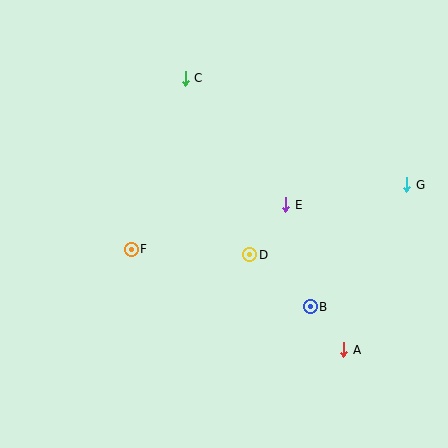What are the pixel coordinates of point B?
Point B is at (310, 307).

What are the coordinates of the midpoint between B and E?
The midpoint between B and E is at (298, 256).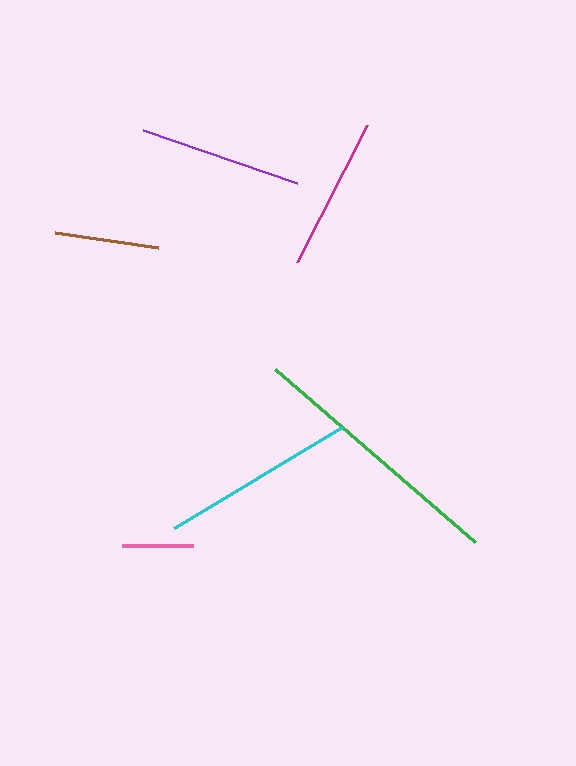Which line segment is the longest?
The green line is the longest at approximately 265 pixels.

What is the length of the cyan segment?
The cyan segment is approximately 196 pixels long.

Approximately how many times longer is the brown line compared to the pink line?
The brown line is approximately 1.5 times the length of the pink line.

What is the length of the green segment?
The green segment is approximately 265 pixels long.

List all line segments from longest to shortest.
From longest to shortest: green, cyan, purple, magenta, brown, pink.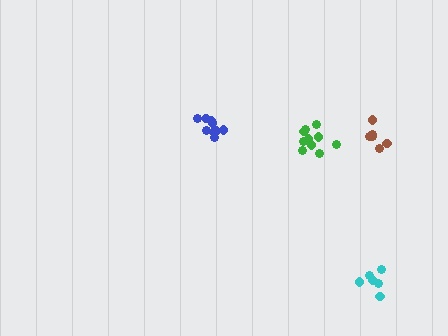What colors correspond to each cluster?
The clusters are colored: blue, brown, cyan, green.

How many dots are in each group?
Group 1: 9 dots, Group 2: 6 dots, Group 3: 6 dots, Group 4: 10 dots (31 total).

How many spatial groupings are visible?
There are 4 spatial groupings.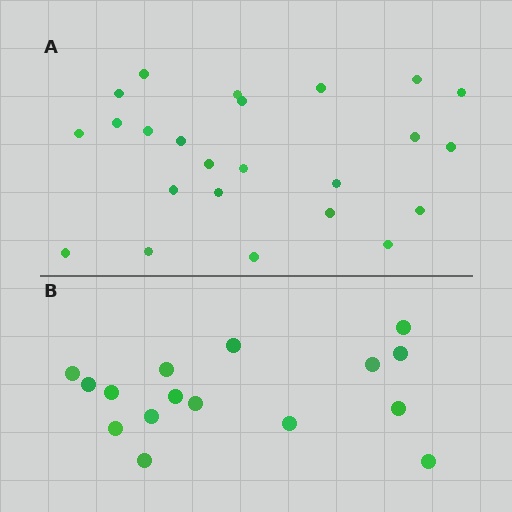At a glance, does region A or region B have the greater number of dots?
Region A (the top region) has more dots.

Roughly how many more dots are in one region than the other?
Region A has roughly 8 or so more dots than region B.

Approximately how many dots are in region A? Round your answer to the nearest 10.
About 20 dots. (The exact count is 24, which rounds to 20.)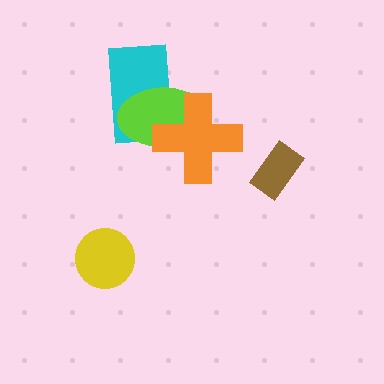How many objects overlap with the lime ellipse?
2 objects overlap with the lime ellipse.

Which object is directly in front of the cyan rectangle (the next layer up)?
The lime ellipse is directly in front of the cyan rectangle.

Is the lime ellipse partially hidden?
Yes, it is partially covered by another shape.